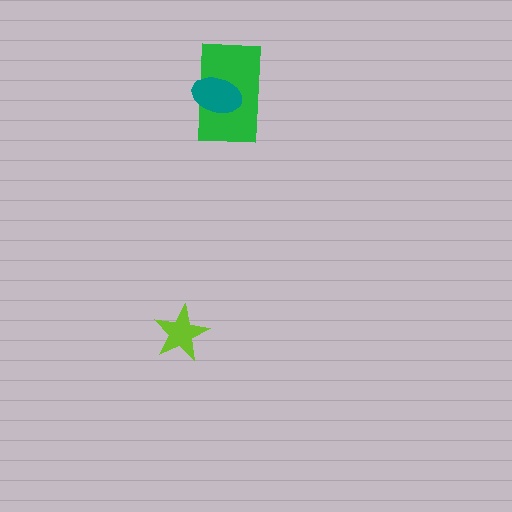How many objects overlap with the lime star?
0 objects overlap with the lime star.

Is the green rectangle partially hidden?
Yes, it is partially covered by another shape.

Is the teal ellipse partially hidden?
No, no other shape covers it.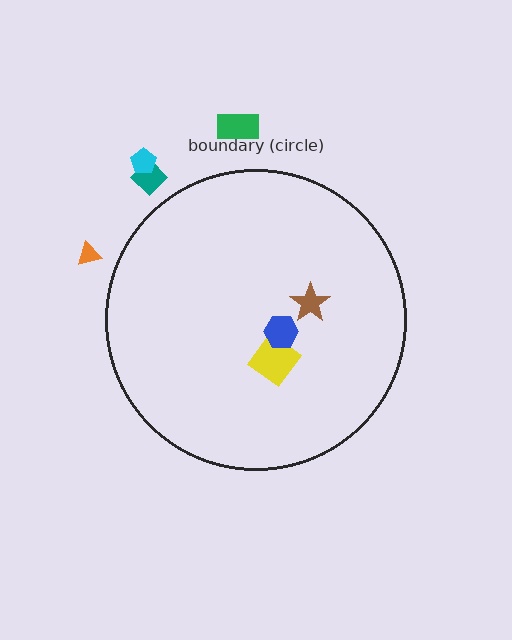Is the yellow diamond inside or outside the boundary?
Inside.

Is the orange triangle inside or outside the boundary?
Outside.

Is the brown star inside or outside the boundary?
Inside.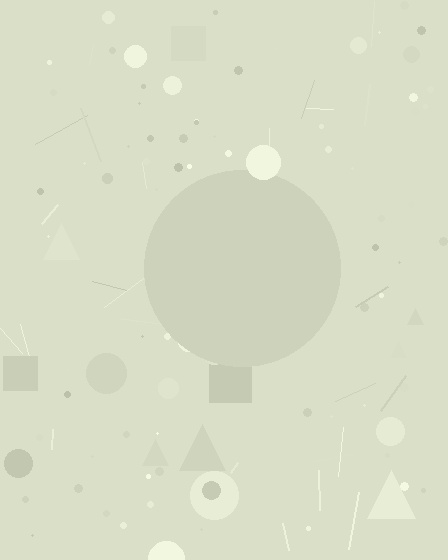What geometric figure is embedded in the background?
A circle is embedded in the background.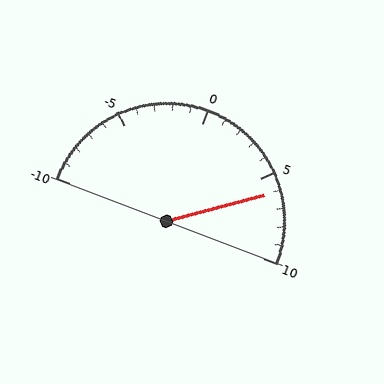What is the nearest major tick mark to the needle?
The nearest major tick mark is 5.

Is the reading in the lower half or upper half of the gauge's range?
The reading is in the upper half of the range (-10 to 10).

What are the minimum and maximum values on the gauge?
The gauge ranges from -10 to 10.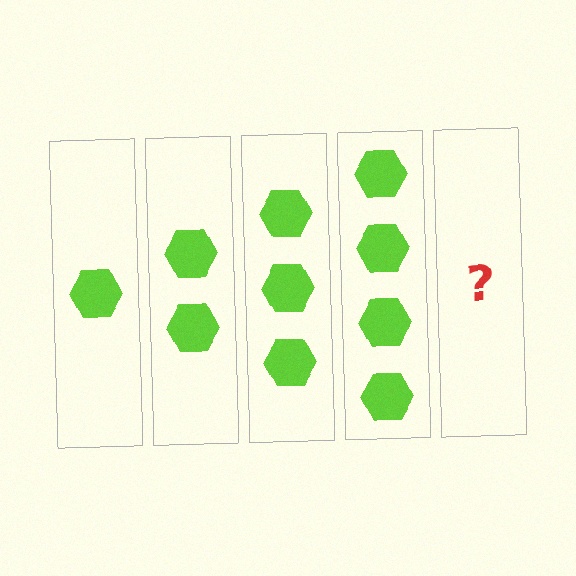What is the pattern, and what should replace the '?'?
The pattern is that each step adds one more hexagon. The '?' should be 5 hexagons.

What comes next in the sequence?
The next element should be 5 hexagons.